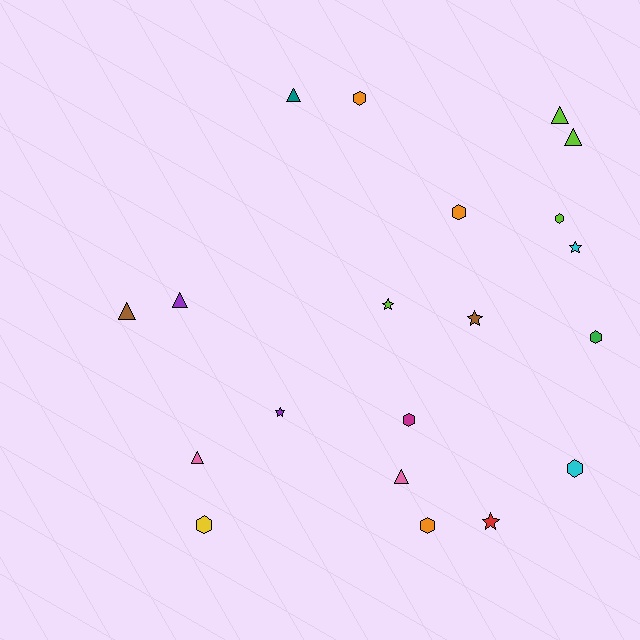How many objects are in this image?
There are 20 objects.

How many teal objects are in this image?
There is 1 teal object.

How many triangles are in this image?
There are 7 triangles.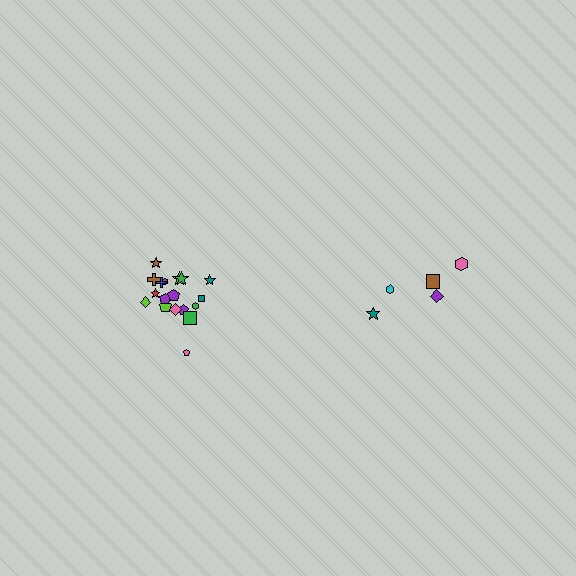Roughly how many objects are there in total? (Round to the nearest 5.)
Roughly 25 objects in total.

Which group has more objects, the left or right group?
The left group.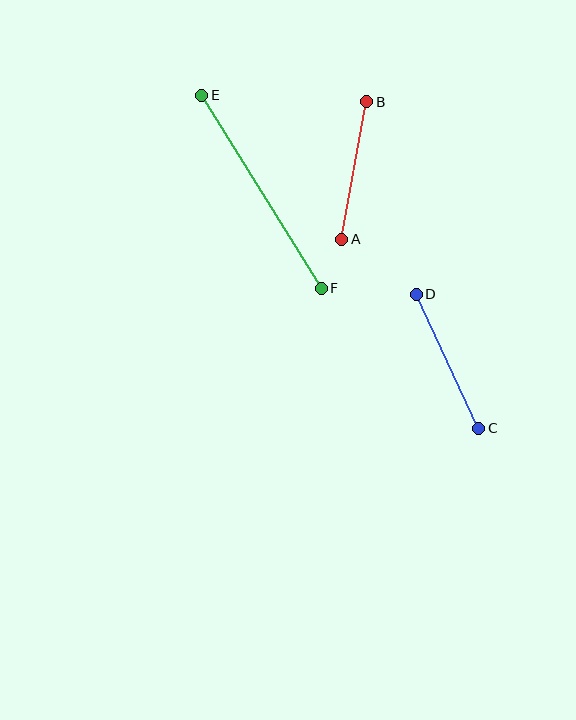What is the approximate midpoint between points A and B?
The midpoint is at approximately (354, 171) pixels.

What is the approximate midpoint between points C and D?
The midpoint is at approximately (447, 361) pixels.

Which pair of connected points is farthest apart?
Points E and F are farthest apart.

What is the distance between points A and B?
The distance is approximately 140 pixels.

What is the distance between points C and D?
The distance is approximately 148 pixels.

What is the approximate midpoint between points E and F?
The midpoint is at approximately (262, 192) pixels.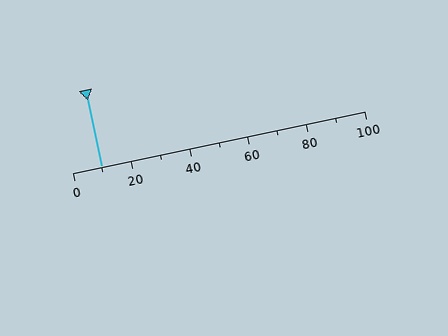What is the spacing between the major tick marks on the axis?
The major ticks are spaced 20 apart.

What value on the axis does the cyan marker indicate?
The marker indicates approximately 10.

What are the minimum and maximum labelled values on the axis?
The axis runs from 0 to 100.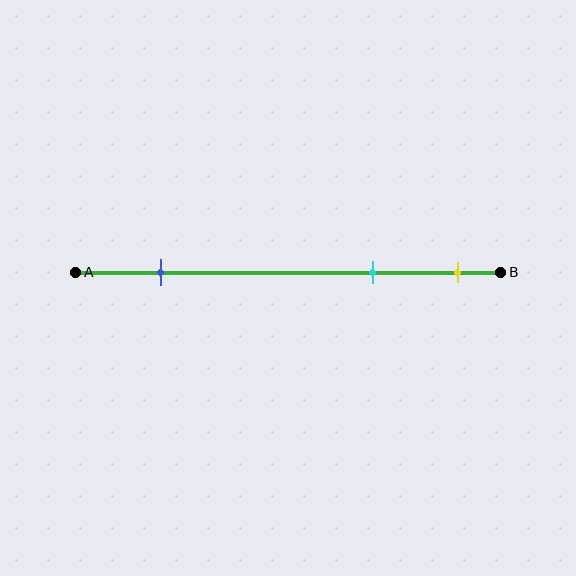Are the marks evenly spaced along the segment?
No, the marks are not evenly spaced.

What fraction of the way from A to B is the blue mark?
The blue mark is approximately 20% (0.2) of the way from A to B.